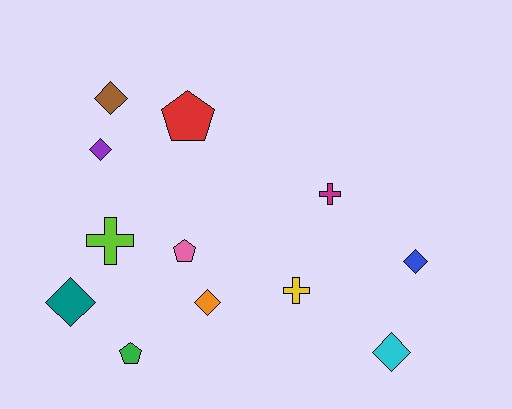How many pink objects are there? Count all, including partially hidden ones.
There is 1 pink object.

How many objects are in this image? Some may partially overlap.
There are 12 objects.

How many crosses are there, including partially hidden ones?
There are 3 crosses.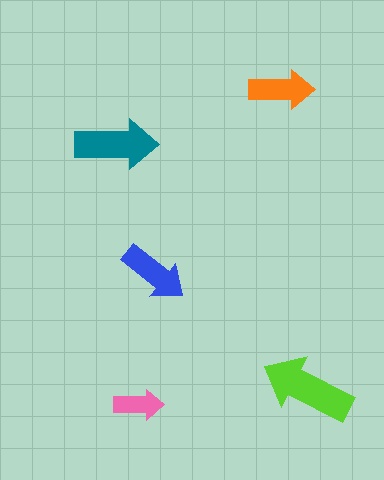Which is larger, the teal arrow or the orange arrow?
The teal one.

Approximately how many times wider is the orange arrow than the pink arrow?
About 1.5 times wider.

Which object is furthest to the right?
The lime arrow is rightmost.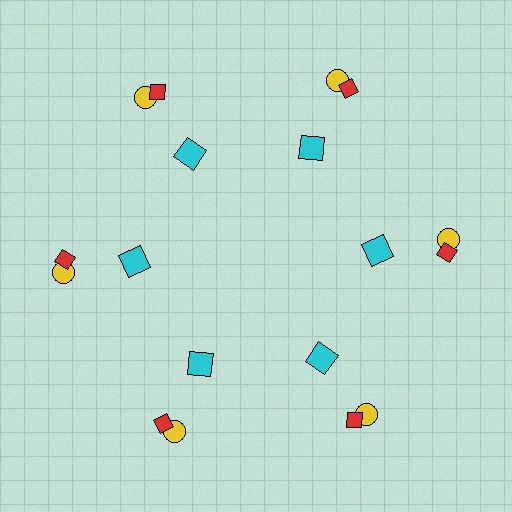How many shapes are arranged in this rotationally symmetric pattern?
There are 18 shapes, arranged in 6 groups of 3.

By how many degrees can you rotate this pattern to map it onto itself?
The pattern maps onto itself every 60 degrees of rotation.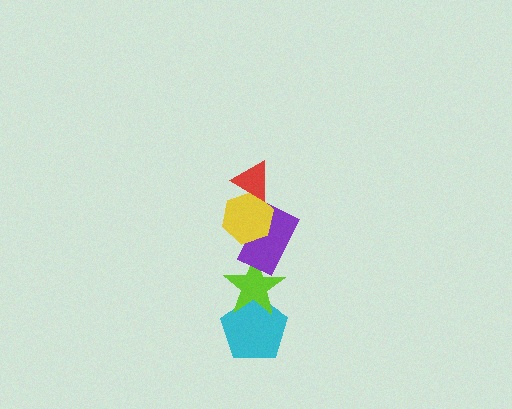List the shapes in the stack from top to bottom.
From top to bottom: the red triangle, the yellow hexagon, the purple rectangle, the lime star, the cyan pentagon.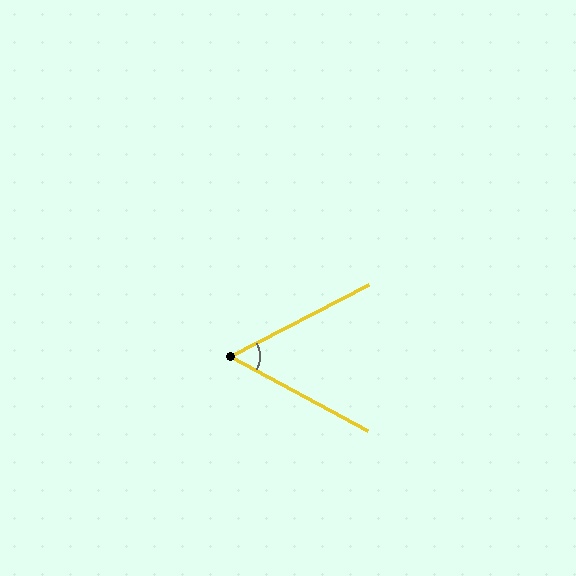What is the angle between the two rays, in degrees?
Approximately 56 degrees.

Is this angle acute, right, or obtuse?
It is acute.